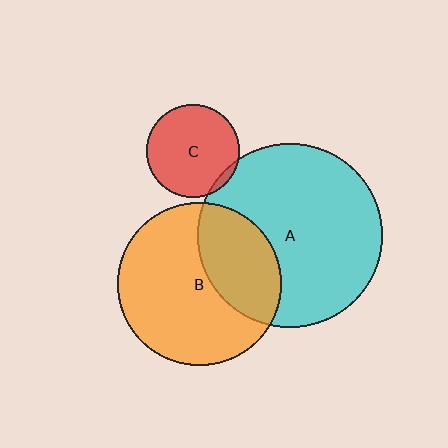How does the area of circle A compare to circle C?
Approximately 4.0 times.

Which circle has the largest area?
Circle A (cyan).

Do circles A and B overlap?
Yes.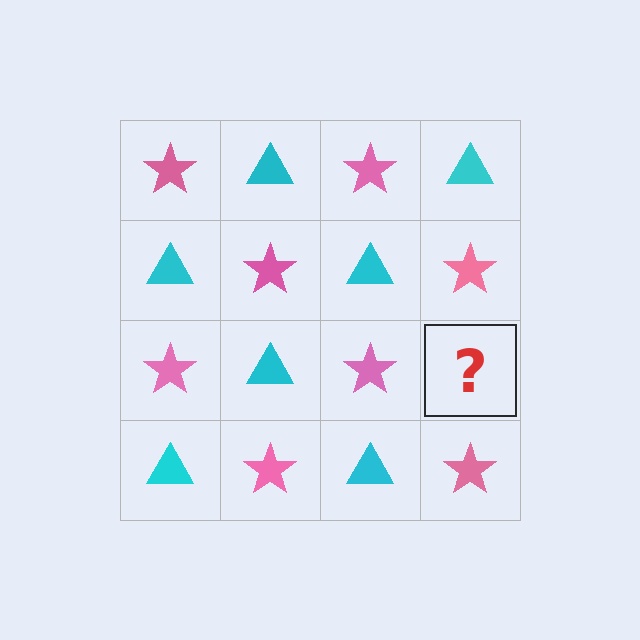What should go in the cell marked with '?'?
The missing cell should contain a cyan triangle.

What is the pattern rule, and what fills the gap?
The rule is that it alternates pink star and cyan triangle in a checkerboard pattern. The gap should be filled with a cyan triangle.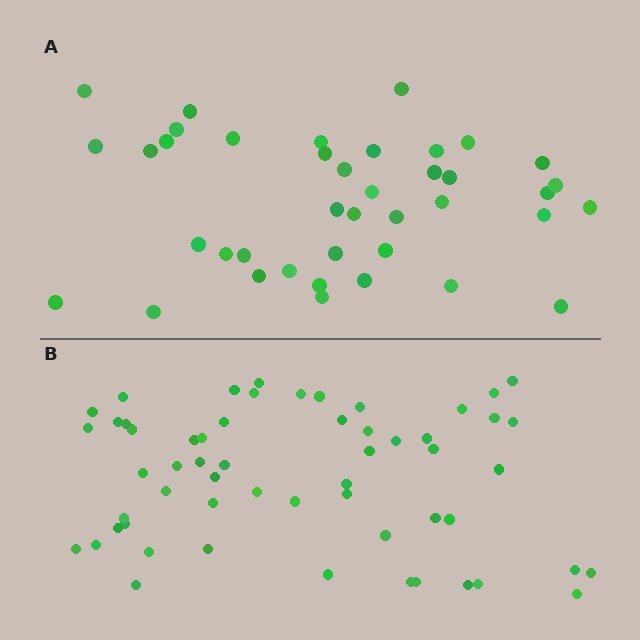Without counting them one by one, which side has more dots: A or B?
Region B (the bottom region) has more dots.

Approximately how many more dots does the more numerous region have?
Region B has approximately 15 more dots than region A.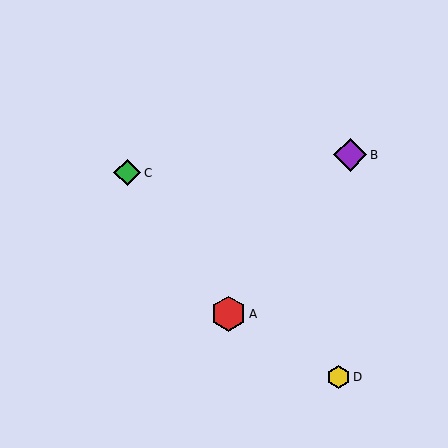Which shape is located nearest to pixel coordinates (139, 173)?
The green diamond (labeled C) at (127, 173) is nearest to that location.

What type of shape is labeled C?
Shape C is a green diamond.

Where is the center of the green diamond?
The center of the green diamond is at (127, 173).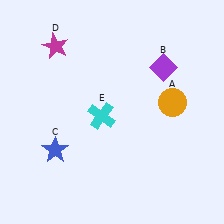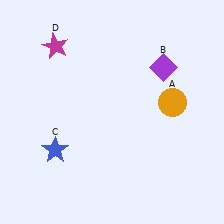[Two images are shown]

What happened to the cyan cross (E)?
The cyan cross (E) was removed in Image 2. It was in the bottom-left area of Image 1.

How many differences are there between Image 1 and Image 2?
There is 1 difference between the two images.